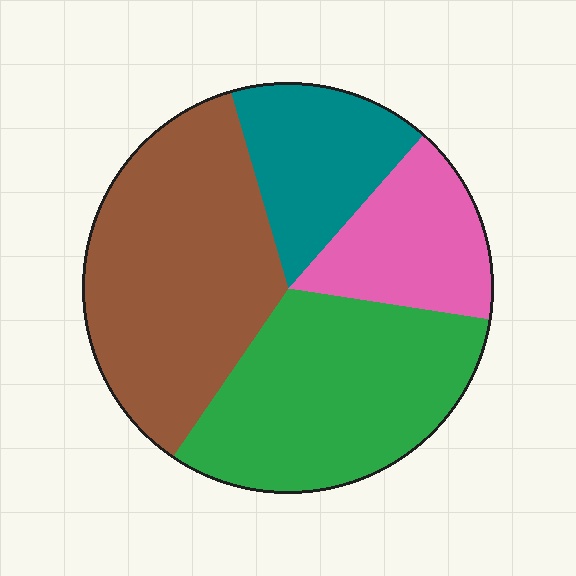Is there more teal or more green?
Green.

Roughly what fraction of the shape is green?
Green covers roughly 30% of the shape.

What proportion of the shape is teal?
Teal covers around 15% of the shape.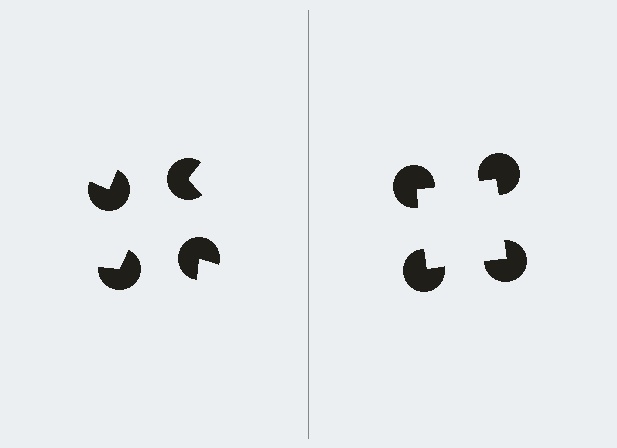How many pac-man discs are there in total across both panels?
8 — 4 on each side.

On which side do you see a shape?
An illusory square appears on the right side. On the left side the wedge cuts are rotated, so no coherent shape forms.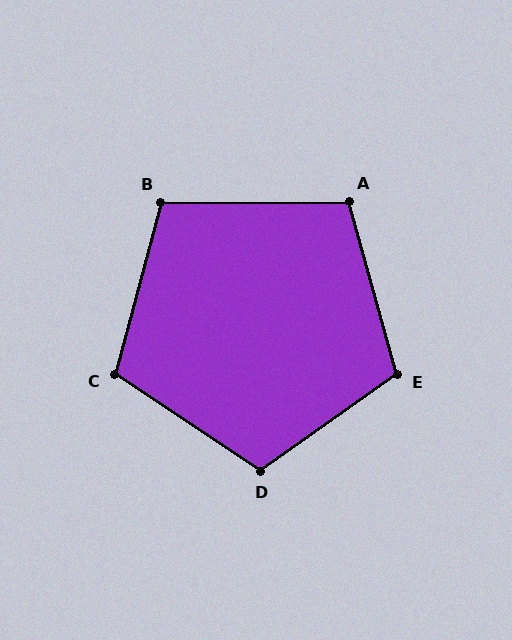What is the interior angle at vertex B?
Approximately 105 degrees (obtuse).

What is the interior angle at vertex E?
Approximately 110 degrees (obtuse).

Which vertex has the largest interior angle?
D, at approximately 111 degrees.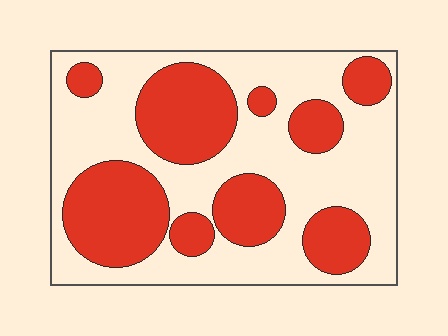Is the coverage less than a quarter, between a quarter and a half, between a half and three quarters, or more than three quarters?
Between a quarter and a half.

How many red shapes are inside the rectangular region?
9.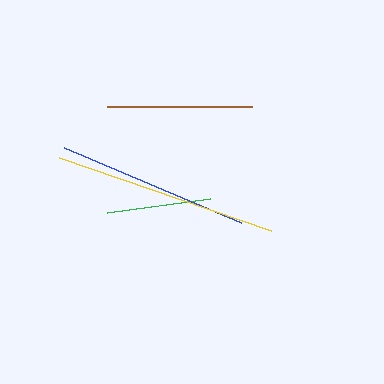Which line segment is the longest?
The yellow line is the longest at approximately 224 pixels.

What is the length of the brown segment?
The brown segment is approximately 146 pixels long.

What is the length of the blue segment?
The blue segment is approximately 193 pixels long.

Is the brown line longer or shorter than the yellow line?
The yellow line is longer than the brown line.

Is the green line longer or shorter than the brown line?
The brown line is longer than the green line.